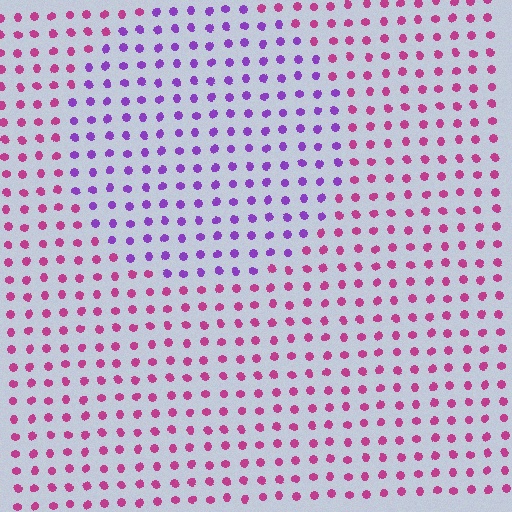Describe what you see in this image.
The image is filled with small magenta elements in a uniform arrangement. A circle-shaped region is visible where the elements are tinted to a slightly different hue, forming a subtle color boundary.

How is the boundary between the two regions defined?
The boundary is defined purely by a slight shift in hue (about 47 degrees). Spacing, size, and orientation are identical on both sides.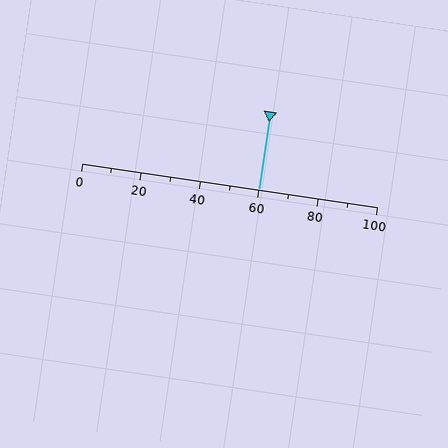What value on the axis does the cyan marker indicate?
The marker indicates approximately 60.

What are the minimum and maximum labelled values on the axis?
The axis runs from 0 to 100.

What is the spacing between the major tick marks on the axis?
The major ticks are spaced 20 apart.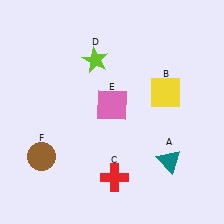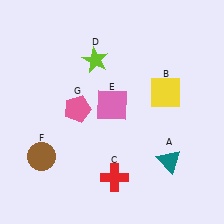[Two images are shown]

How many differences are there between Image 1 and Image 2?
There is 1 difference between the two images.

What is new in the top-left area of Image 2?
A pink pentagon (G) was added in the top-left area of Image 2.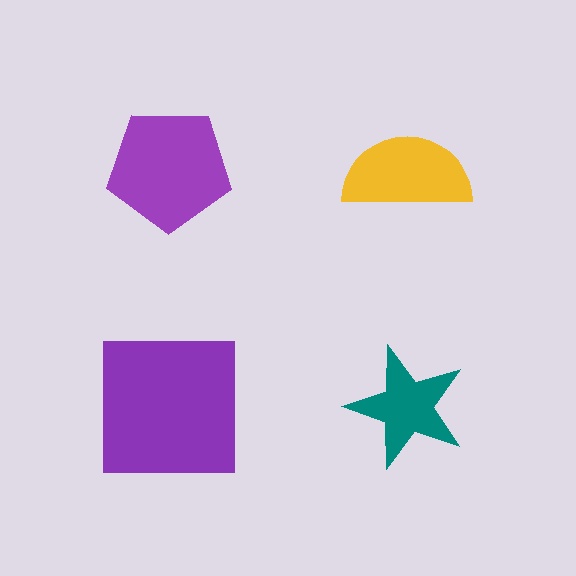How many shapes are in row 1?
2 shapes.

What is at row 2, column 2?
A teal star.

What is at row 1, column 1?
A purple pentagon.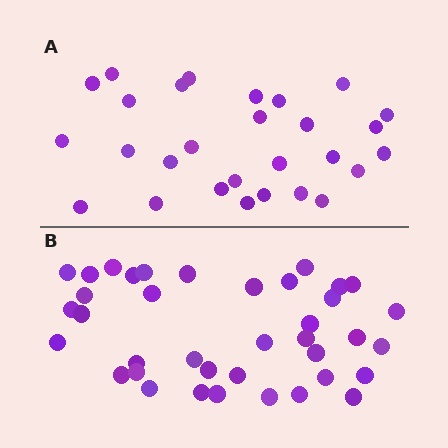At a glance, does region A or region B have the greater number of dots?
Region B (the bottom region) has more dots.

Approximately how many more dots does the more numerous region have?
Region B has roughly 10 or so more dots than region A.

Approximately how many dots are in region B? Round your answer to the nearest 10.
About 40 dots. (The exact count is 38, which rounds to 40.)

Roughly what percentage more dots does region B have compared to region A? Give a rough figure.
About 35% more.